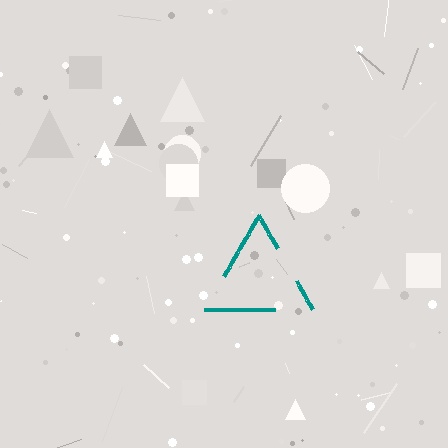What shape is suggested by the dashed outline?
The dashed outline suggests a triangle.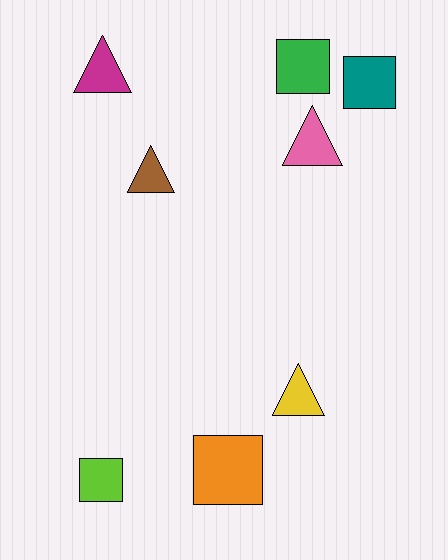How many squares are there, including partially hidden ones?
There are 4 squares.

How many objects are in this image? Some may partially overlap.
There are 8 objects.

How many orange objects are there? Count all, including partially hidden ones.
There is 1 orange object.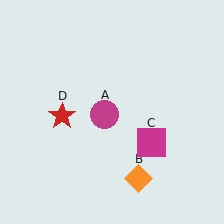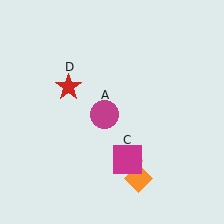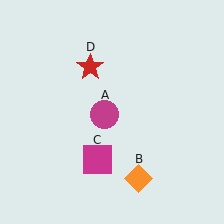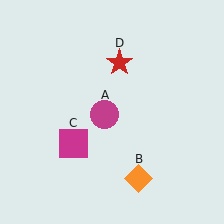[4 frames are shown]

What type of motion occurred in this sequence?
The magenta square (object C), red star (object D) rotated clockwise around the center of the scene.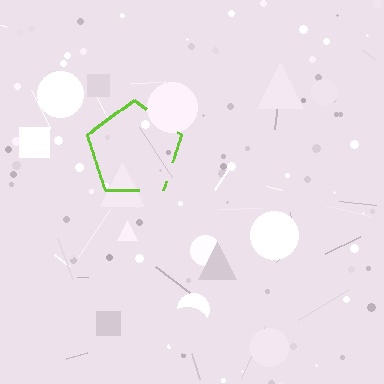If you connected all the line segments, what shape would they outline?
They would outline a pentagon.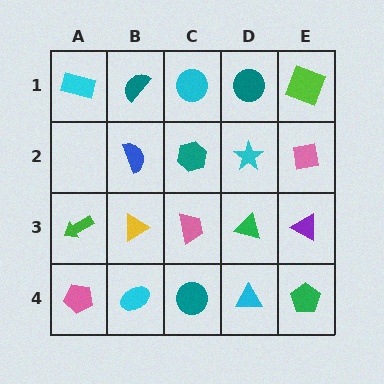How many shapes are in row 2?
4 shapes.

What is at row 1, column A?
A cyan rectangle.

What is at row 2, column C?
A teal hexagon.